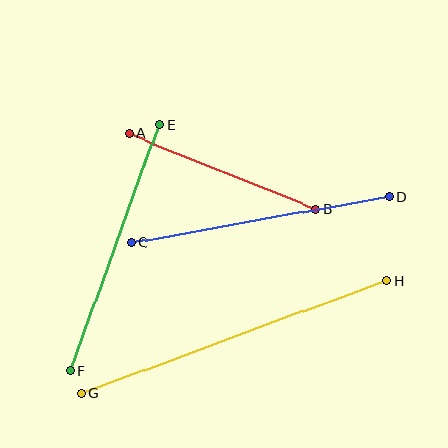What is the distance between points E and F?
The distance is approximately 262 pixels.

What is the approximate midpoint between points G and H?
The midpoint is at approximately (234, 337) pixels.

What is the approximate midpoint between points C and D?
The midpoint is at approximately (260, 220) pixels.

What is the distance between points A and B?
The distance is approximately 202 pixels.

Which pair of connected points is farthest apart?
Points G and H are farthest apart.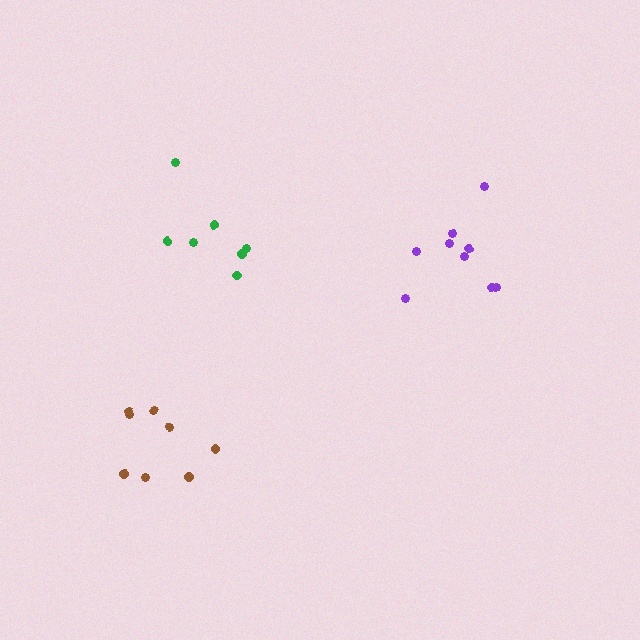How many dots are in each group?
Group 1: 7 dots, Group 2: 9 dots, Group 3: 8 dots (24 total).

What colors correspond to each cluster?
The clusters are colored: green, purple, brown.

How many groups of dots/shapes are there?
There are 3 groups.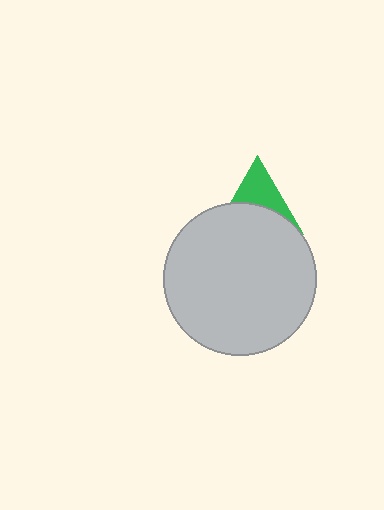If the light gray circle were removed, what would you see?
You would see the complete green triangle.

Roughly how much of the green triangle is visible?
A small part of it is visible (roughly 43%).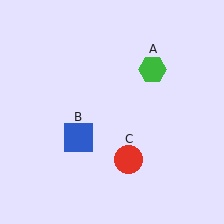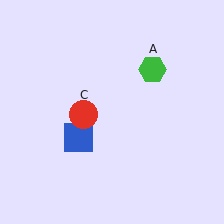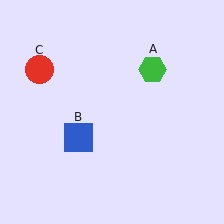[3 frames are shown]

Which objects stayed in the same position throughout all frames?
Green hexagon (object A) and blue square (object B) remained stationary.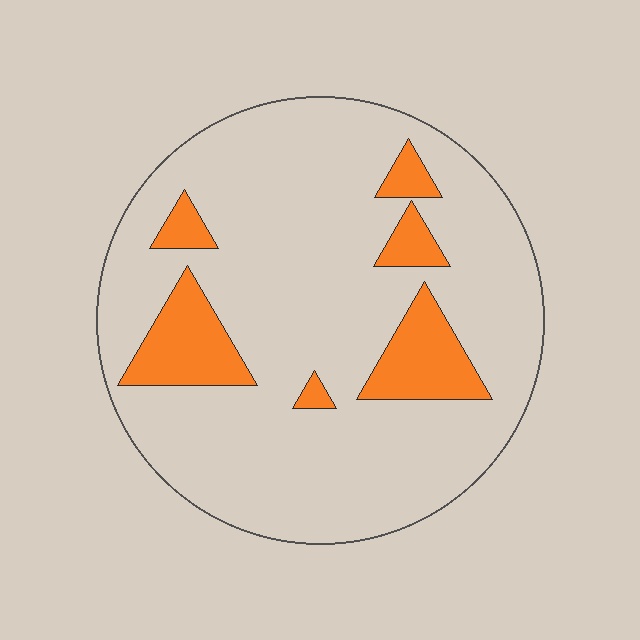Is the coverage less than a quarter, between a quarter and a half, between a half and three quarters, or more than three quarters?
Less than a quarter.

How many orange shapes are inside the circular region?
6.